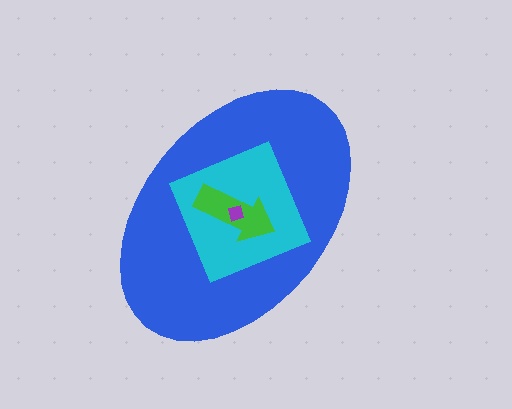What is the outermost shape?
The blue ellipse.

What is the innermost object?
The purple square.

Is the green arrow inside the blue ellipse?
Yes.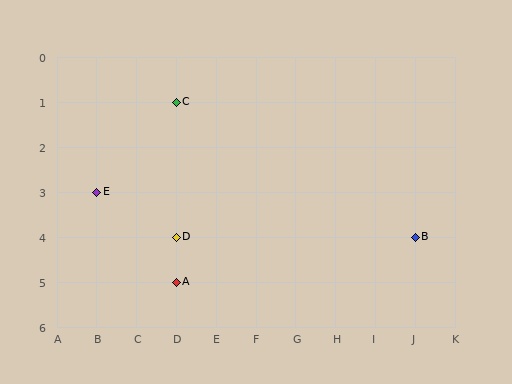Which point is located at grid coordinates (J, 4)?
Point B is at (J, 4).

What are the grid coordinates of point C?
Point C is at grid coordinates (D, 1).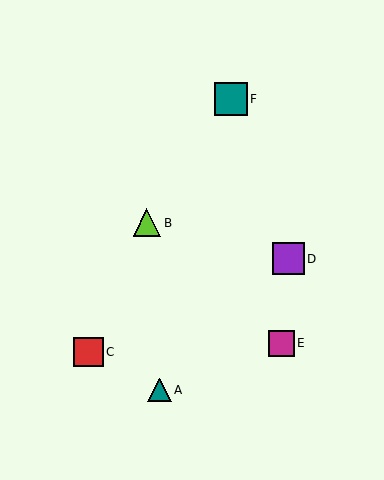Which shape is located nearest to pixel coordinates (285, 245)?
The purple square (labeled D) at (288, 259) is nearest to that location.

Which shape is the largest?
The teal square (labeled F) is the largest.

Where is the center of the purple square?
The center of the purple square is at (288, 259).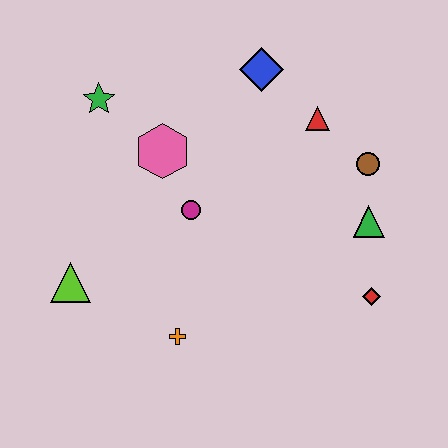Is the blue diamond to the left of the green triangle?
Yes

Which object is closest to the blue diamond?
The red triangle is closest to the blue diamond.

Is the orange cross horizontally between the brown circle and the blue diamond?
No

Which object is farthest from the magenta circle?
The red diamond is farthest from the magenta circle.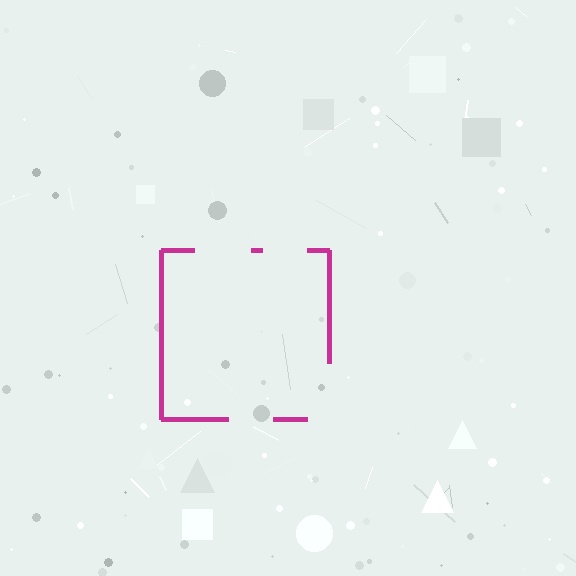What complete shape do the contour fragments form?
The contour fragments form a square.